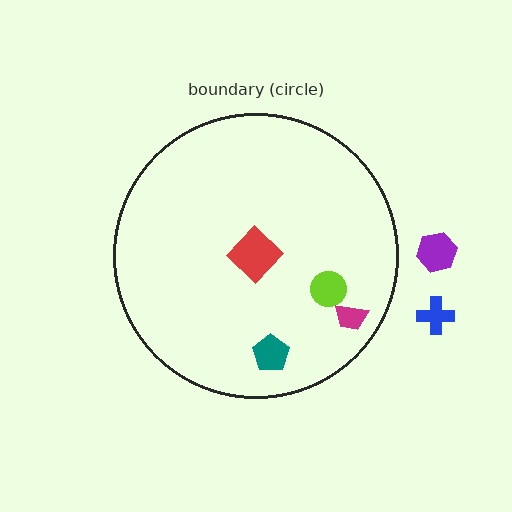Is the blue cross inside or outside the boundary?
Outside.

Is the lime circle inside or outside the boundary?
Inside.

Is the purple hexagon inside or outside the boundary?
Outside.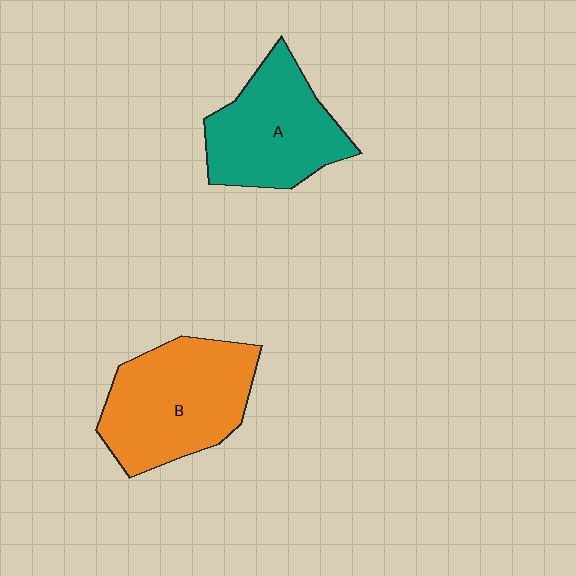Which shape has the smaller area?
Shape A (teal).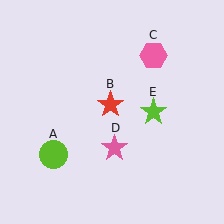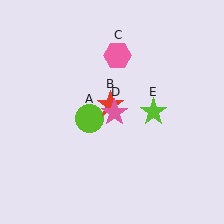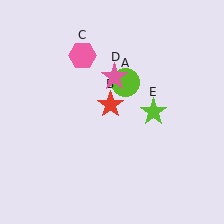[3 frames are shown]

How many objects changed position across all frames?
3 objects changed position: lime circle (object A), pink hexagon (object C), pink star (object D).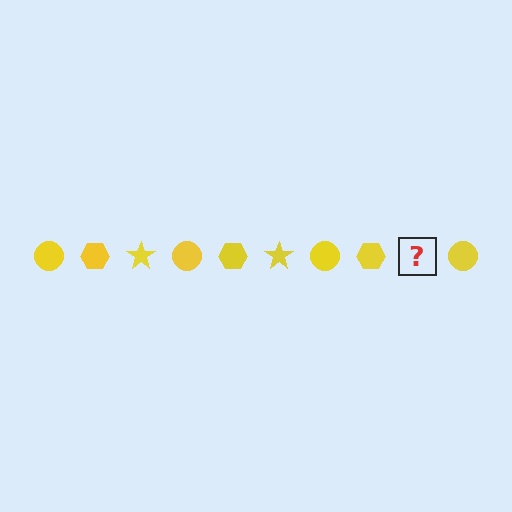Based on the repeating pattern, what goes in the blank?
The blank should be a yellow star.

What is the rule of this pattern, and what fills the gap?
The rule is that the pattern cycles through circle, hexagon, star shapes in yellow. The gap should be filled with a yellow star.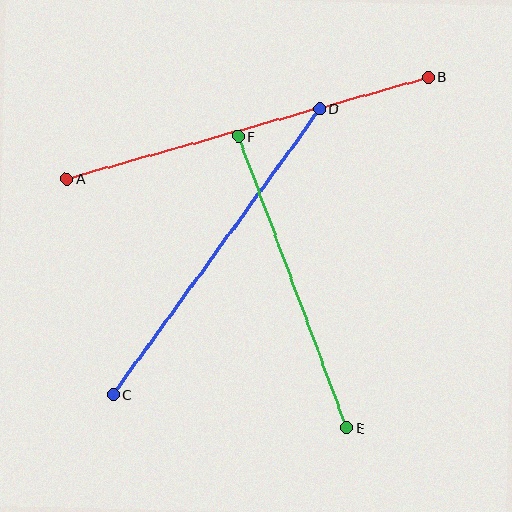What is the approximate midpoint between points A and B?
The midpoint is at approximately (248, 128) pixels.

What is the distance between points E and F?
The distance is approximately 311 pixels.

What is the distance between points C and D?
The distance is approximately 353 pixels.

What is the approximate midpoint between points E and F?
The midpoint is at approximately (292, 282) pixels.